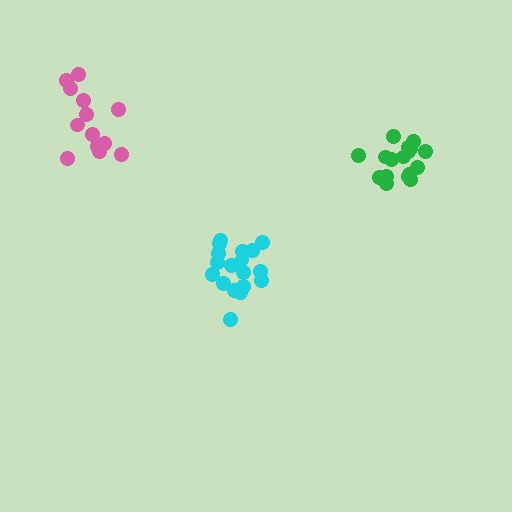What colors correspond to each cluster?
The clusters are colored: cyan, green, pink.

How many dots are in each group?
Group 1: 18 dots, Group 2: 17 dots, Group 3: 13 dots (48 total).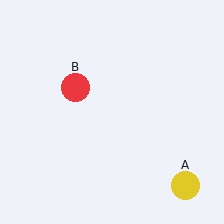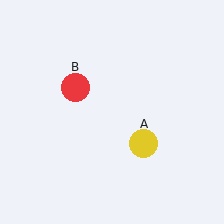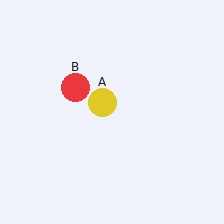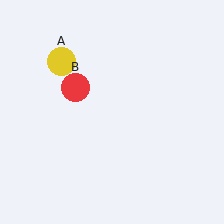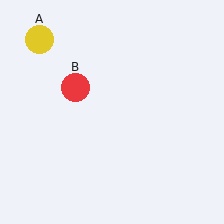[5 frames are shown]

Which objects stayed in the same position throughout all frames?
Red circle (object B) remained stationary.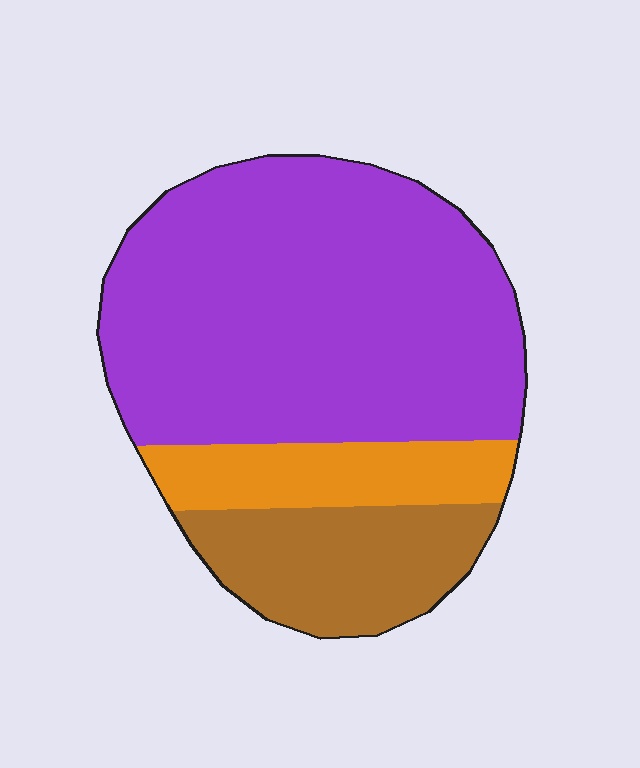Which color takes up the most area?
Purple, at roughly 65%.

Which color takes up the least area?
Orange, at roughly 15%.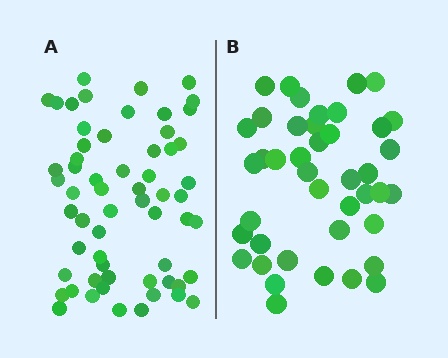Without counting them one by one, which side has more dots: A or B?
Region A (the left region) has more dots.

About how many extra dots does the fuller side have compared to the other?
Region A has approximately 20 more dots than region B.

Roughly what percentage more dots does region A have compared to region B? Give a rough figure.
About 45% more.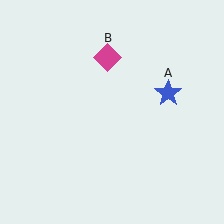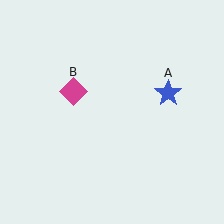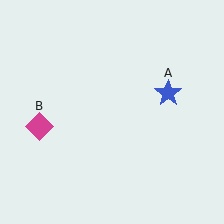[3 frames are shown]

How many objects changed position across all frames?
1 object changed position: magenta diamond (object B).